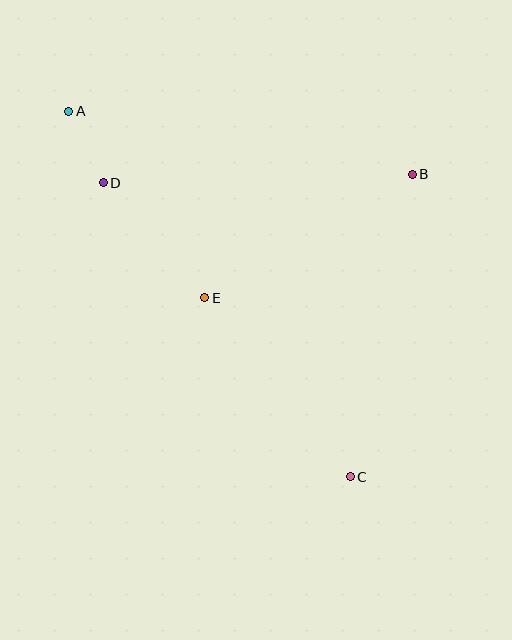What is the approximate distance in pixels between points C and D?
The distance between C and D is approximately 384 pixels.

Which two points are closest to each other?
Points A and D are closest to each other.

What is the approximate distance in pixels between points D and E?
The distance between D and E is approximately 153 pixels.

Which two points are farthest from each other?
Points A and C are farthest from each other.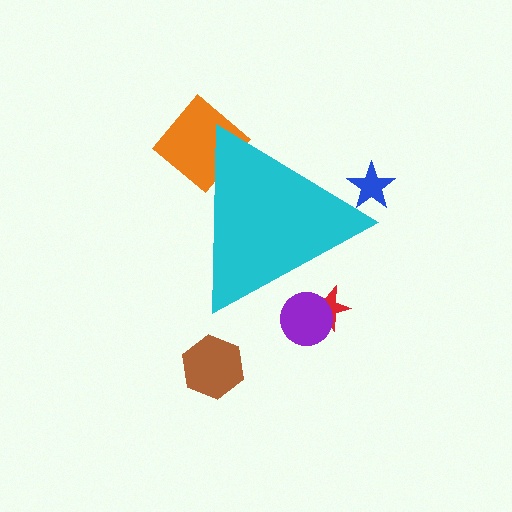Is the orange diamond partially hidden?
Yes, the orange diamond is partially hidden behind the cyan triangle.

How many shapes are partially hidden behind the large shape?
4 shapes are partially hidden.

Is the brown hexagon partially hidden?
No, the brown hexagon is fully visible.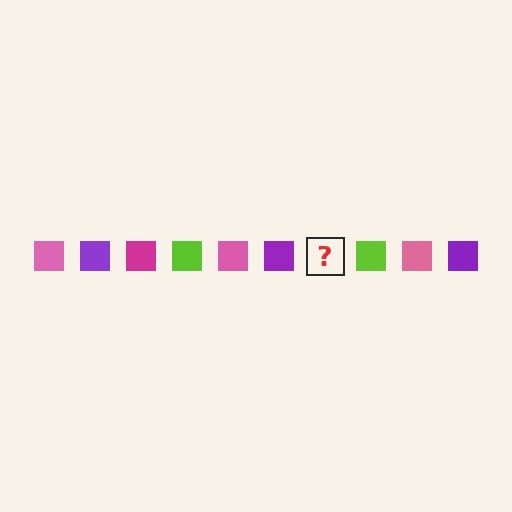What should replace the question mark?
The question mark should be replaced with a magenta square.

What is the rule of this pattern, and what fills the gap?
The rule is that the pattern cycles through pink, purple, magenta, lime squares. The gap should be filled with a magenta square.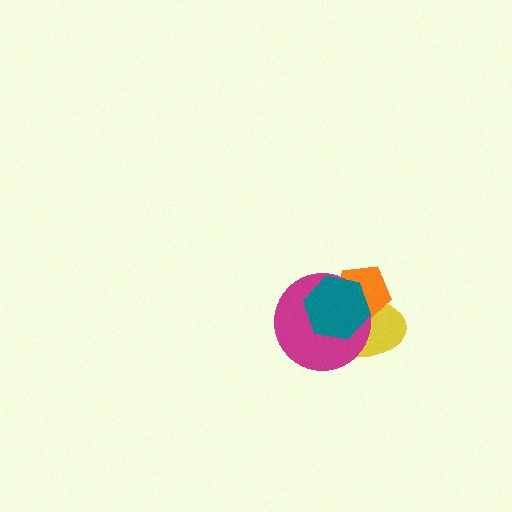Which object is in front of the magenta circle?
The teal hexagon is in front of the magenta circle.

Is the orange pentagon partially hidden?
Yes, it is partially covered by another shape.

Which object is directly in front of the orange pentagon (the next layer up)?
The magenta circle is directly in front of the orange pentagon.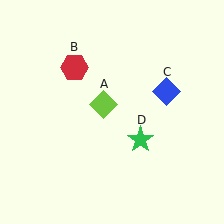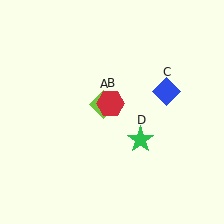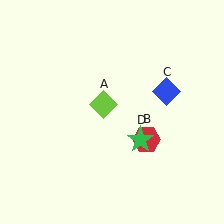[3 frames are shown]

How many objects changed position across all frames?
1 object changed position: red hexagon (object B).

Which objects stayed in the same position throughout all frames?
Lime diamond (object A) and blue diamond (object C) and green star (object D) remained stationary.